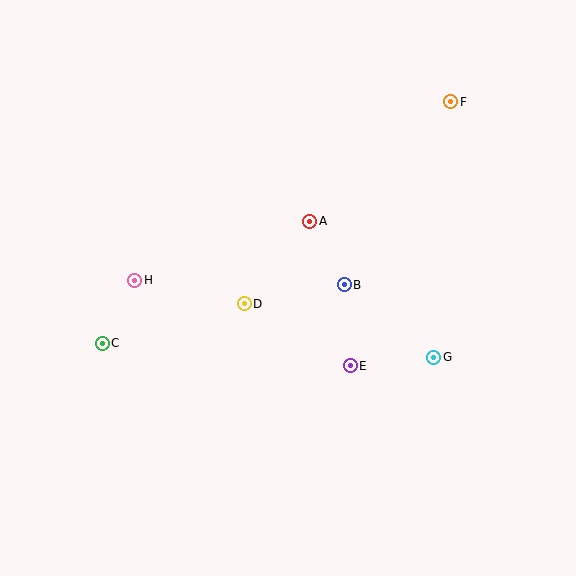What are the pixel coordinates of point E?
Point E is at (350, 366).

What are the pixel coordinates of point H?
Point H is at (135, 280).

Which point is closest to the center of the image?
Point D at (244, 304) is closest to the center.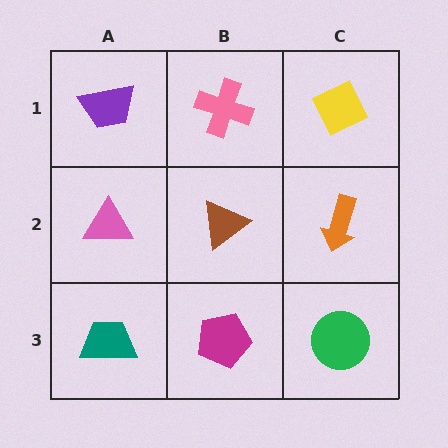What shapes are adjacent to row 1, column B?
A brown triangle (row 2, column B), a purple trapezoid (row 1, column A), a yellow diamond (row 1, column C).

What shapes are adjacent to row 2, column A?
A purple trapezoid (row 1, column A), a teal trapezoid (row 3, column A), a brown triangle (row 2, column B).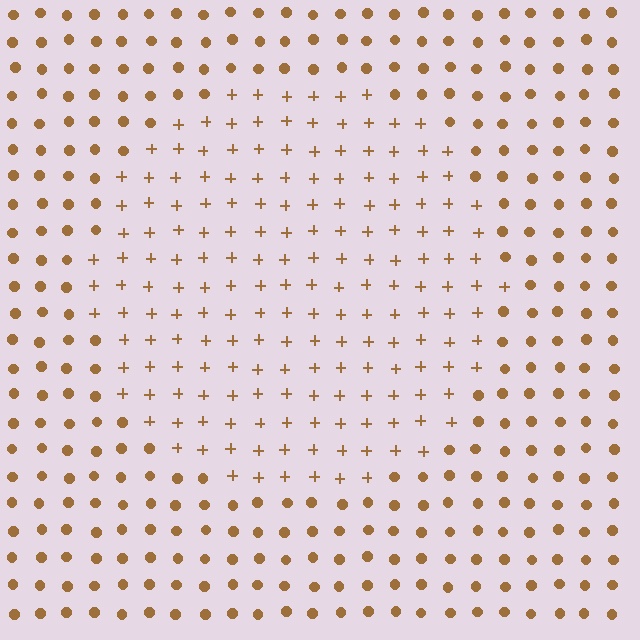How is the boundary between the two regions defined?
The boundary is defined by a change in element shape: plus signs inside vs. circles outside. All elements share the same color and spacing.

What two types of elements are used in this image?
The image uses plus signs inside the circle region and circles outside it.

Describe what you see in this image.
The image is filled with small brown elements arranged in a uniform grid. A circle-shaped region contains plus signs, while the surrounding area contains circles. The boundary is defined purely by the change in element shape.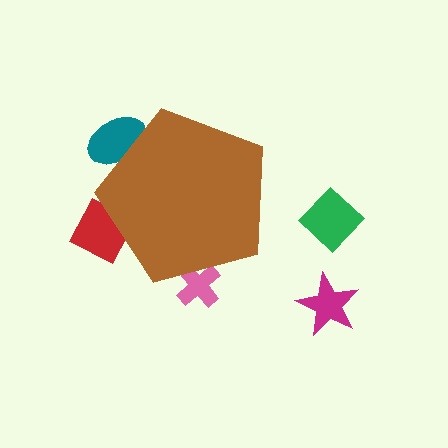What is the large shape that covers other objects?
A brown pentagon.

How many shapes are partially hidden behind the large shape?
3 shapes are partially hidden.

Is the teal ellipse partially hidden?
Yes, the teal ellipse is partially hidden behind the brown pentagon.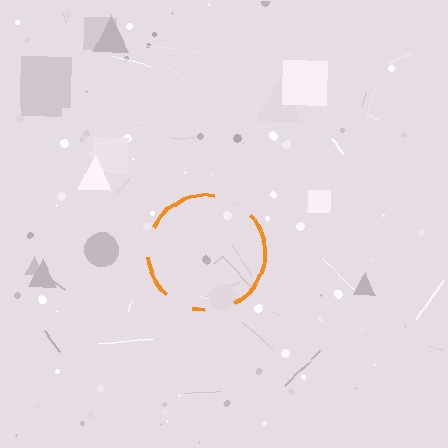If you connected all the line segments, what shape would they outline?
They would outline a circle.